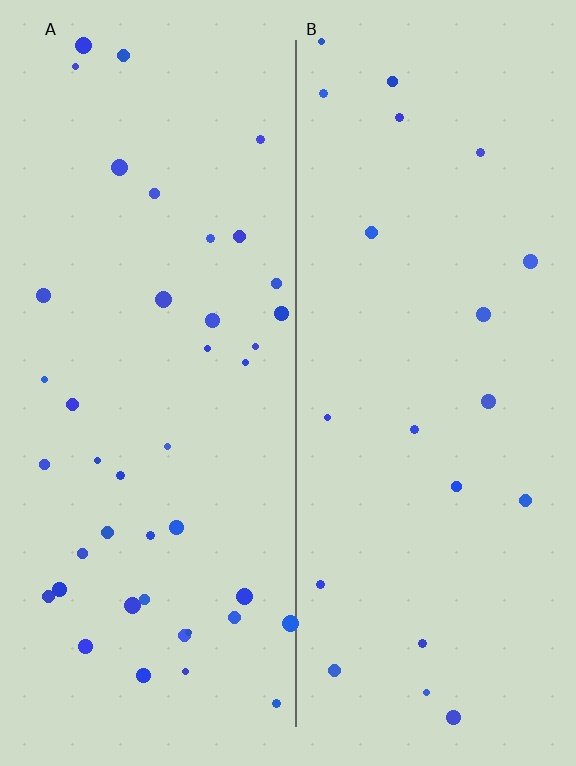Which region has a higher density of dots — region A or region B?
A (the left).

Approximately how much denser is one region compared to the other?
Approximately 2.0× — region A over region B.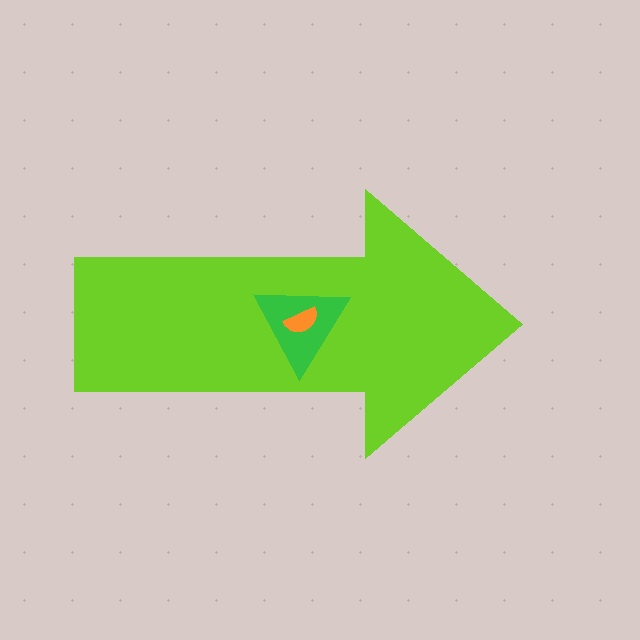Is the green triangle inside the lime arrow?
Yes.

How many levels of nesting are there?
3.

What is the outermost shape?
The lime arrow.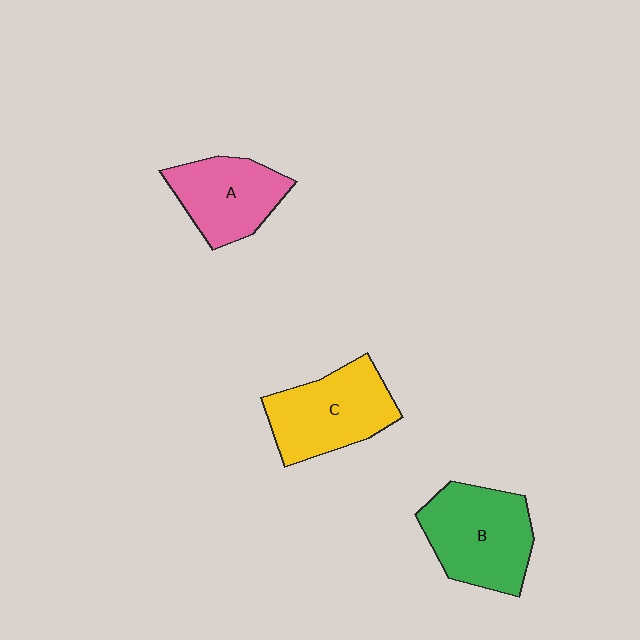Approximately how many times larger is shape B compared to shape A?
Approximately 1.3 times.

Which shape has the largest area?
Shape B (green).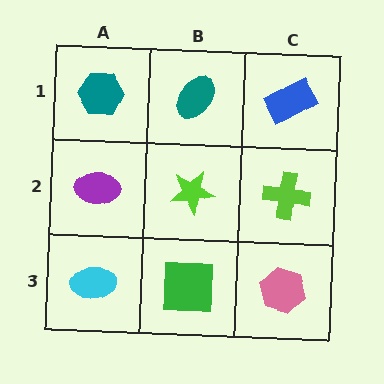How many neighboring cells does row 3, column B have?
3.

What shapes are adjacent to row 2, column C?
A blue rectangle (row 1, column C), a pink hexagon (row 3, column C), a lime star (row 2, column B).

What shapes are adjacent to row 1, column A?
A purple ellipse (row 2, column A), a teal ellipse (row 1, column B).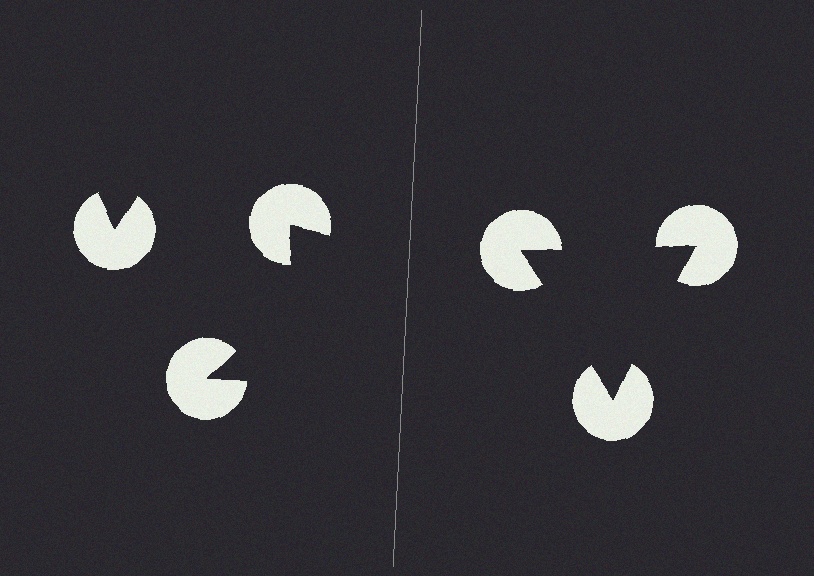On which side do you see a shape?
An illusory triangle appears on the right side. On the left side the wedge cuts are rotated, so no coherent shape forms.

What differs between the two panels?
The pac-man discs are positioned identically on both sides; only the wedge orientations differ. On the right they align to a triangle; on the left they are misaligned.